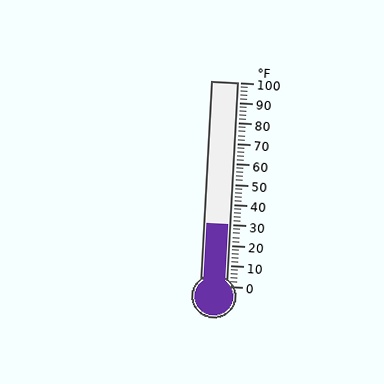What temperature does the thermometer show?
The thermometer shows approximately 30°F.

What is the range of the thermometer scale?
The thermometer scale ranges from 0°F to 100°F.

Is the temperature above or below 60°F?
The temperature is below 60°F.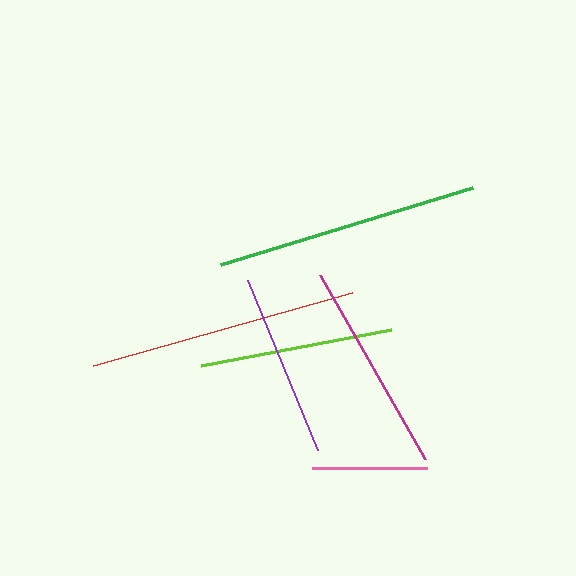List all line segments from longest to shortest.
From longest to shortest: red, green, magenta, lime, purple, pink.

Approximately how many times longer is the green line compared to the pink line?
The green line is approximately 2.3 times the length of the pink line.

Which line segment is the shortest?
The pink line is the shortest at approximately 115 pixels.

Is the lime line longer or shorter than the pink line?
The lime line is longer than the pink line.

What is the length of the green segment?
The green segment is approximately 264 pixels long.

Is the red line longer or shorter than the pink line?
The red line is longer than the pink line.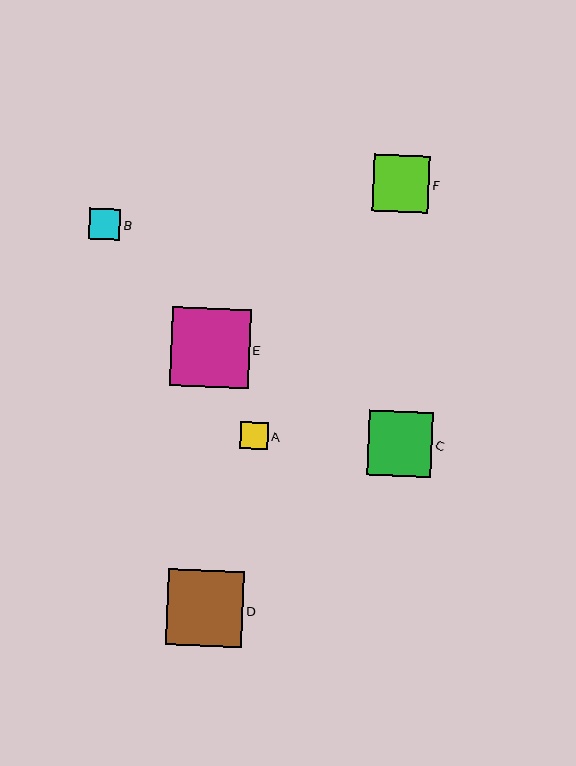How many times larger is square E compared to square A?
Square E is approximately 2.9 times the size of square A.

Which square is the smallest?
Square A is the smallest with a size of approximately 27 pixels.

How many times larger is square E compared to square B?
Square E is approximately 2.6 times the size of square B.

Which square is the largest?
Square E is the largest with a size of approximately 79 pixels.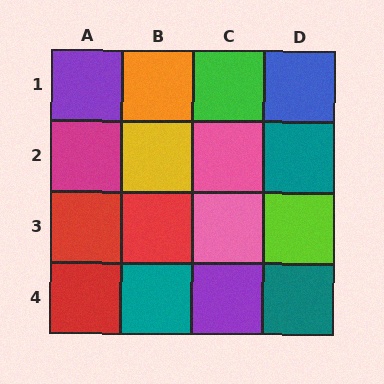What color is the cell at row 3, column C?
Pink.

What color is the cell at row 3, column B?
Red.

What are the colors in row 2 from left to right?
Magenta, yellow, pink, teal.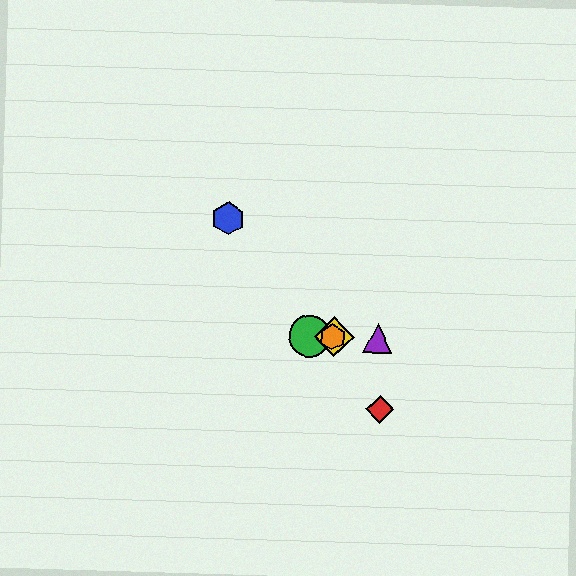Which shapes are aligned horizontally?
The green circle, the yellow diamond, the purple triangle, the orange hexagon are aligned horizontally.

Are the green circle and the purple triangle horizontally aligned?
Yes, both are at y≈336.